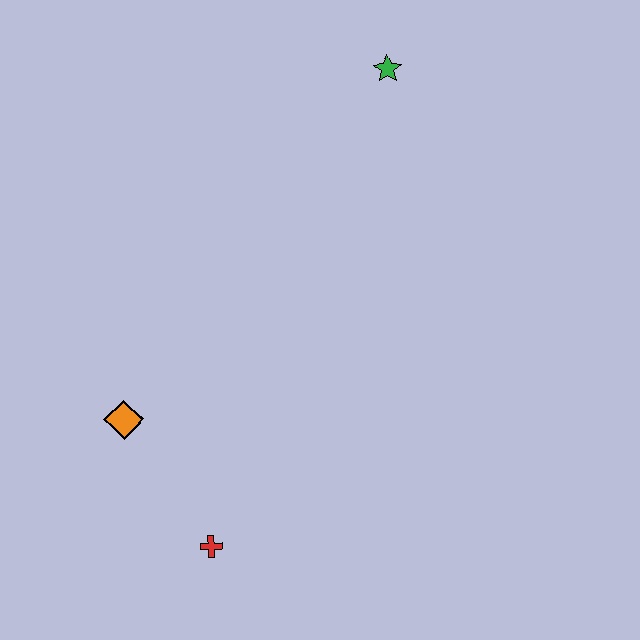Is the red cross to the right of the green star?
No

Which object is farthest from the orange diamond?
The green star is farthest from the orange diamond.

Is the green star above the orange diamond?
Yes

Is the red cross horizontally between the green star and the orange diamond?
Yes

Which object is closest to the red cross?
The orange diamond is closest to the red cross.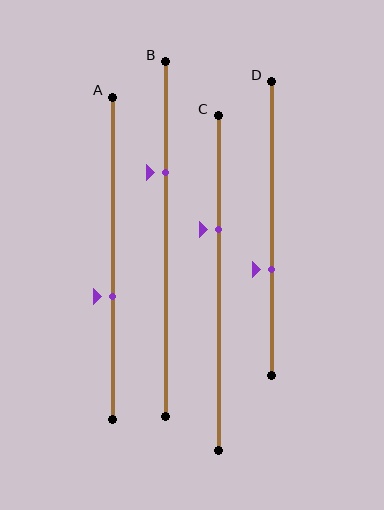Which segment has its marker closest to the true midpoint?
Segment A has its marker closest to the true midpoint.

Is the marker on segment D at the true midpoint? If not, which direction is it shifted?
No, the marker on segment D is shifted downward by about 14% of the segment length.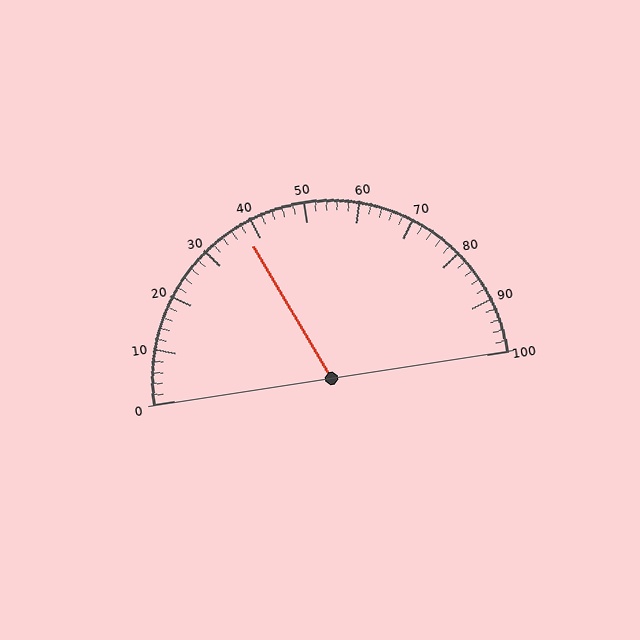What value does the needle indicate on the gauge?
The needle indicates approximately 38.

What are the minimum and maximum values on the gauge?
The gauge ranges from 0 to 100.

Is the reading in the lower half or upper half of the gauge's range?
The reading is in the lower half of the range (0 to 100).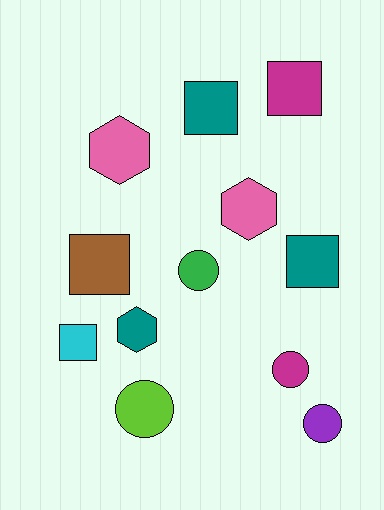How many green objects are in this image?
There is 1 green object.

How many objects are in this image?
There are 12 objects.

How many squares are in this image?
There are 5 squares.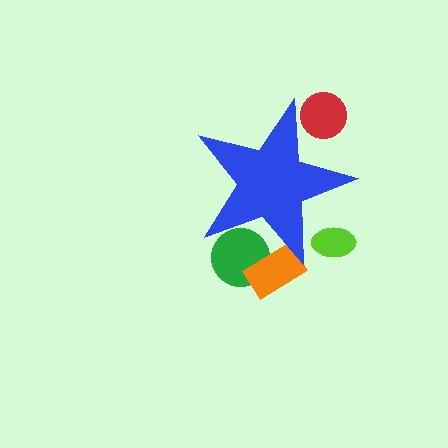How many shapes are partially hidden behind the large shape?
4 shapes are partially hidden.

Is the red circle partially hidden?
Yes, the red circle is partially hidden behind the blue star.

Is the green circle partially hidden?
Yes, the green circle is partially hidden behind the blue star.